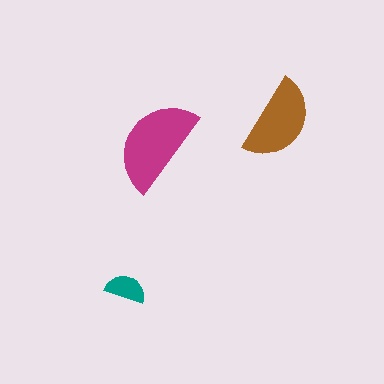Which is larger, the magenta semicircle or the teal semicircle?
The magenta one.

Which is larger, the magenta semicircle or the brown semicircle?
The magenta one.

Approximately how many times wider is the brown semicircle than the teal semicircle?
About 2 times wider.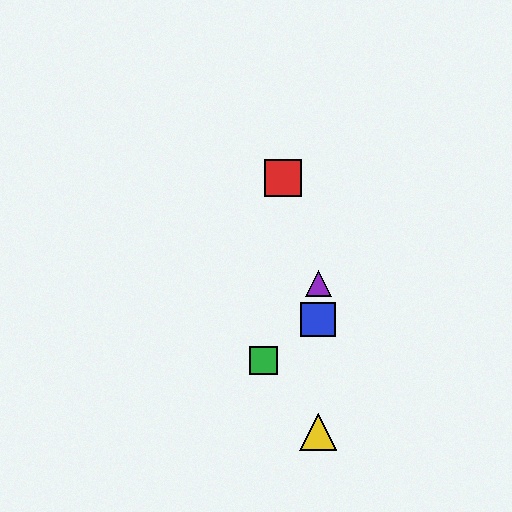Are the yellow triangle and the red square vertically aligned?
No, the yellow triangle is at x≈318 and the red square is at x≈283.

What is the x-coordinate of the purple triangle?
The purple triangle is at x≈318.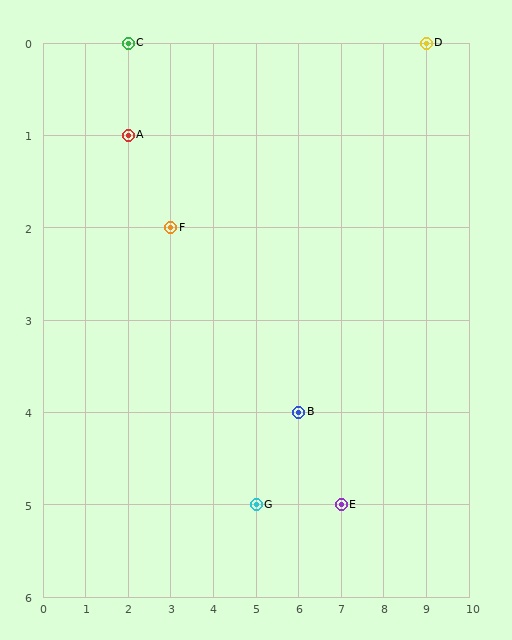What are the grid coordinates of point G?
Point G is at grid coordinates (5, 5).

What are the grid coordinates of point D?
Point D is at grid coordinates (9, 0).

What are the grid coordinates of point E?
Point E is at grid coordinates (7, 5).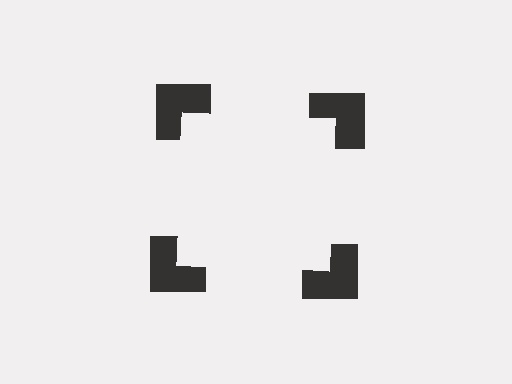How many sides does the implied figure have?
4 sides.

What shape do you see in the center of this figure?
An illusory square — its edges are inferred from the aligned wedge cuts in the notched squares, not physically drawn.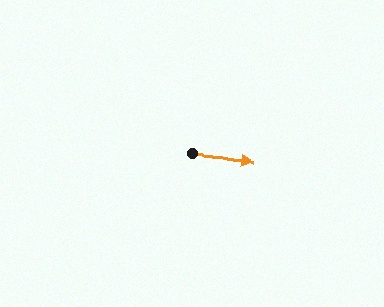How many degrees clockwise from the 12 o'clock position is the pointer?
Approximately 95 degrees.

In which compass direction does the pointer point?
East.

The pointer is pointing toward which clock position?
Roughly 3 o'clock.